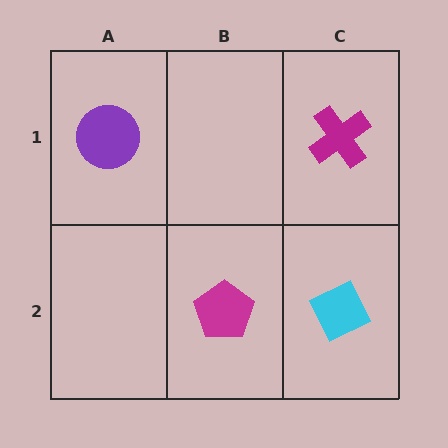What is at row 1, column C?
A magenta cross.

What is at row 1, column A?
A purple circle.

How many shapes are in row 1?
2 shapes.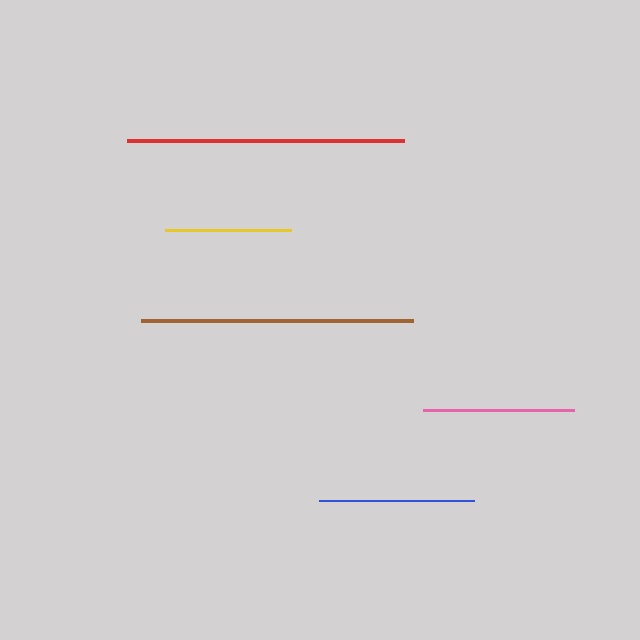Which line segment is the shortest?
The yellow line is the shortest at approximately 126 pixels.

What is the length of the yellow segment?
The yellow segment is approximately 126 pixels long.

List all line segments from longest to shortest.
From longest to shortest: red, brown, blue, pink, yellow.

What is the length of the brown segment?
The brown segment is approximately 272 pixels long.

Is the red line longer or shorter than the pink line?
The red line is longer than the pink line.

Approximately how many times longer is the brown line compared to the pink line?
The brown line is approximately 1.8 times the length of the pink line.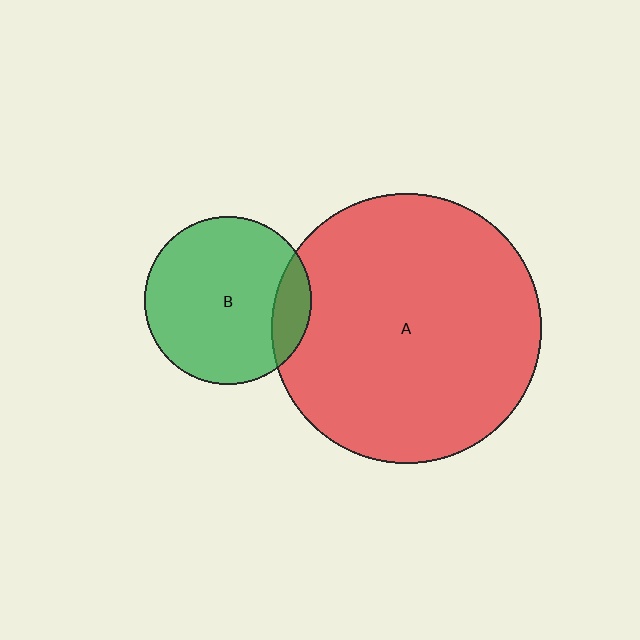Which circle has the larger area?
Circle A (red).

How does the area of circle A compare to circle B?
Approximately 2.6 times.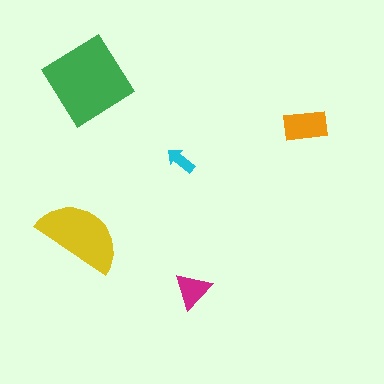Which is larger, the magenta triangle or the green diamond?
The green diamond.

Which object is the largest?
The green diamond.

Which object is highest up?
The green diamond is topmost.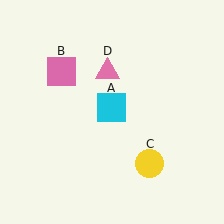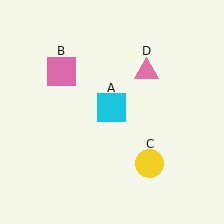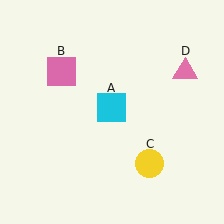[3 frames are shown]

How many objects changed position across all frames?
1 object changed position: pink triangle (object D).